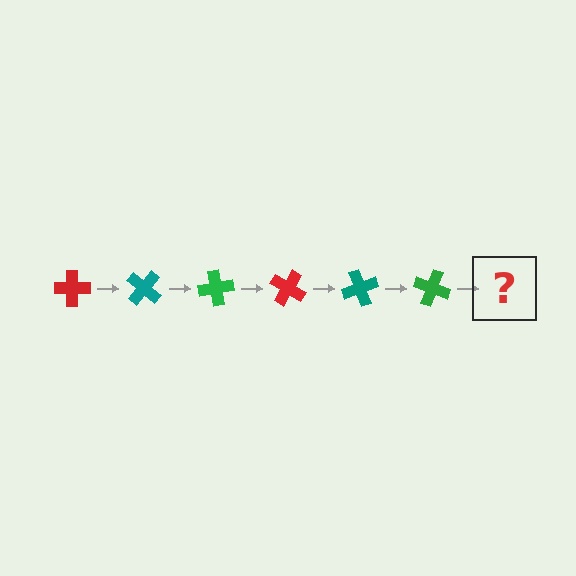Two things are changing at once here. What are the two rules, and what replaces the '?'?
The two rules are that it rotates 40 degrees each step and the color cycles through red, teal, and green. The '?' should be a red cross, rotated 240 degrees from the start.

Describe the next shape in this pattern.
It should be a red cross, rotated 240 degrees from the start.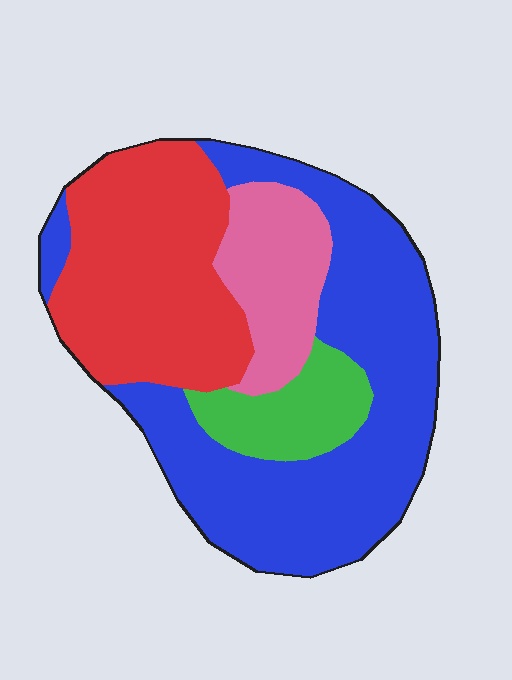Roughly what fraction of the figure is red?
Red covers roughly 30% of the figure.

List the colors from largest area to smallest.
From largest to smallest: blue, red, pink, green.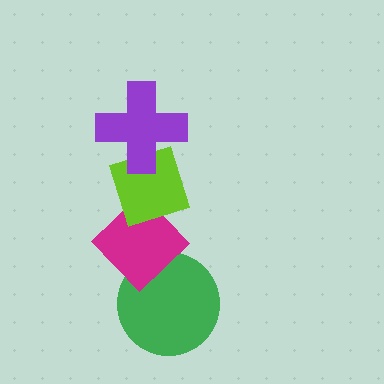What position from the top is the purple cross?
The purple cross is 1st from the top.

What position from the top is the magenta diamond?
The magenta diamond is 3rd from the top.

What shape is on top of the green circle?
The magenta diamond is on top of the green circle.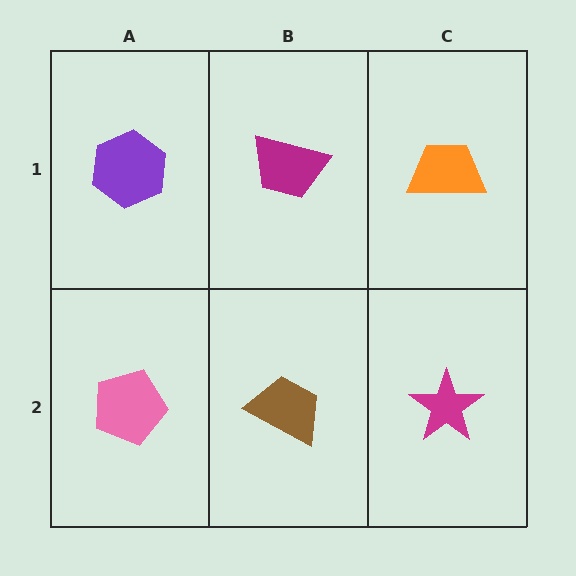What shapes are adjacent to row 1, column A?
A pink pentagon (row 2, column A), a magenta trapezoid (row 1, column B).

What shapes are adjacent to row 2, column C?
An orange trapezoid (row 1, column C), a brown trapezoid (row 2, column B).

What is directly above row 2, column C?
An orange trapezoid.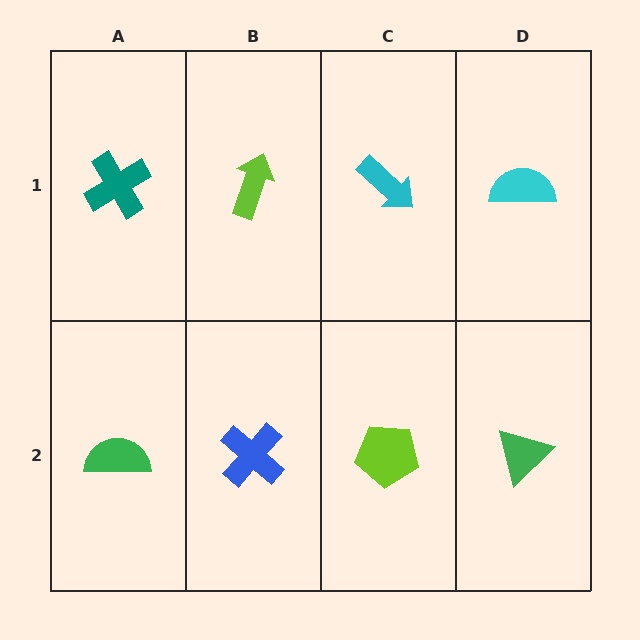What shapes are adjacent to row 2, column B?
A lime arrow (row 1, column B), a green semicircle (row 2, column A), a lime pentagon (row 2, column C).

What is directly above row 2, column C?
A cyan arrow.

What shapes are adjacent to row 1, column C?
A lime pentagon (row 2, column C), a lime arrow (row 1, column B), a cyan semicircle (row 1, column D).